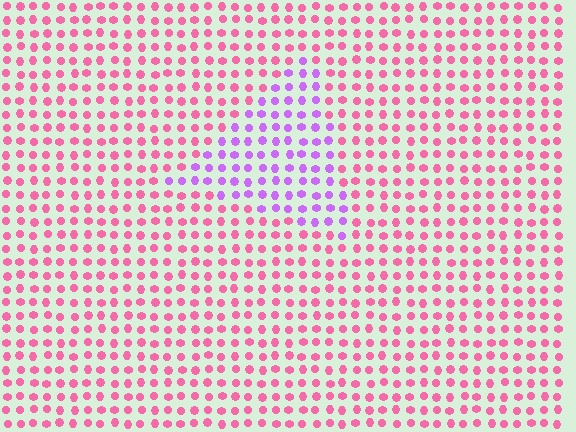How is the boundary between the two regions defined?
The boundary is defined purely by a slight shift in hue (about 51 degrees). Spacing, size, and orientation are identical on both sides.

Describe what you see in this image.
The image is filled with small pink elements in a uniform arrangement. A triangle-shaped region is visible where the elements are tinted to a slightly different hue, forming a subtle color boundary.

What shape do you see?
I see a triangle.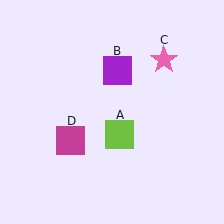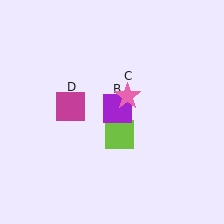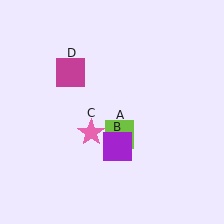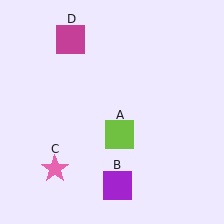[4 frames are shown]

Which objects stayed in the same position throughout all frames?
Lime square (object A) remained stationary.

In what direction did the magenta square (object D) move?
The magenta square (object D) moved up.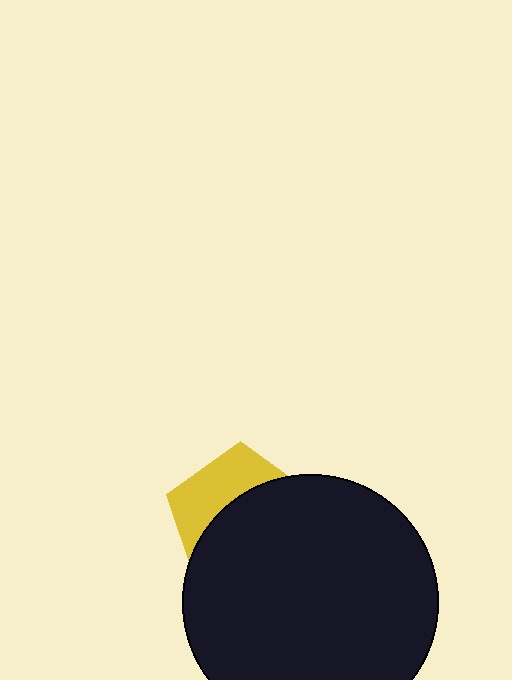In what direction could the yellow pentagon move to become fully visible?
The yellow pentagon could move up. That would shift it out from behind the black circle entirely.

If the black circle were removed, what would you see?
You would see the complete yellow pentagon.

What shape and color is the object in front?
The object in front is a black circle.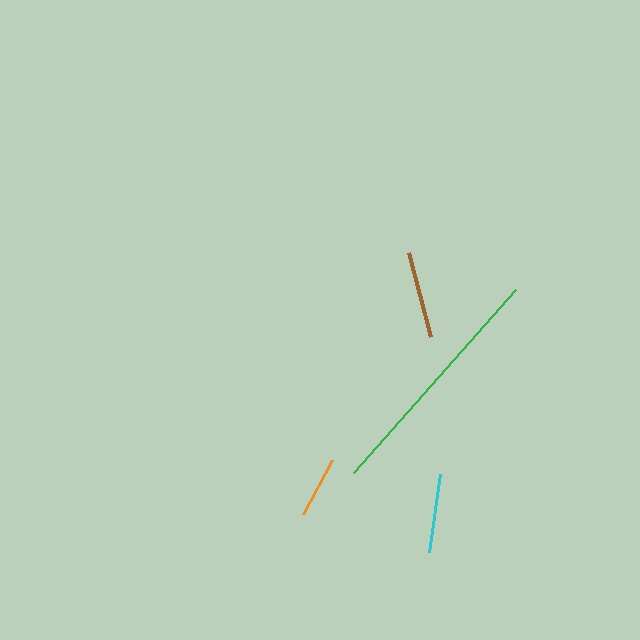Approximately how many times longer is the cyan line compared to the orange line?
The cyan line is approximately 1.3 times the length of the orange line.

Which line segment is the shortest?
The orange line is the shortest at approximately 61 pixels.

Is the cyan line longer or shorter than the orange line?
The cyan line is longer than the orange line.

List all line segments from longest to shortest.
From longest to shortest: green, brown, cyan, orange.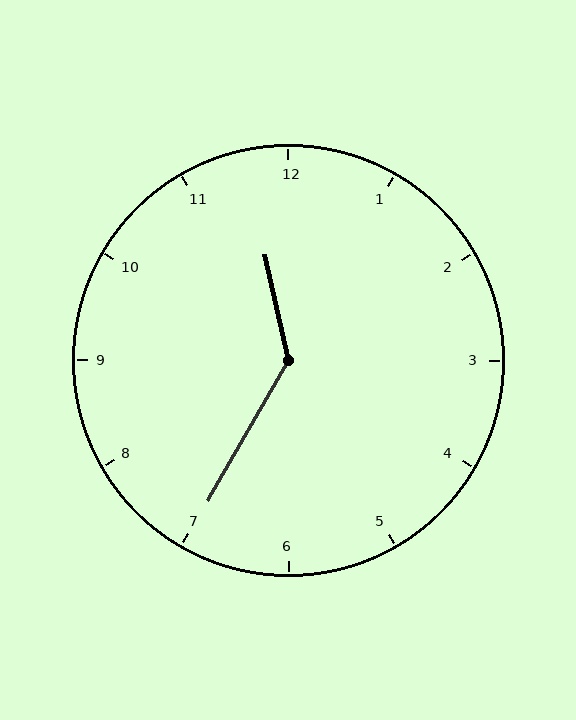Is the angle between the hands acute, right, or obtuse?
It is obtuse.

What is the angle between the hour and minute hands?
Approximately 138 degrees.